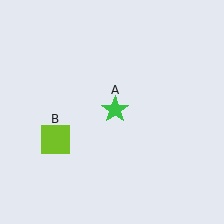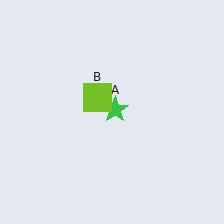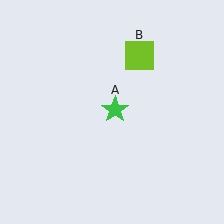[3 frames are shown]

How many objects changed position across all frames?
1 object changed position: lime square (object B).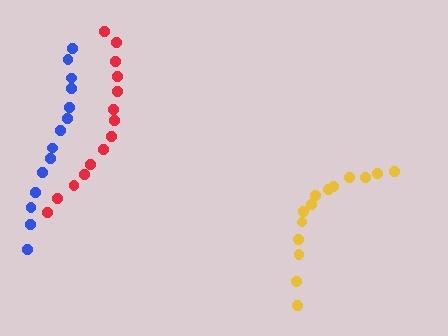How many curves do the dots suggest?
There are 3 distinct paths.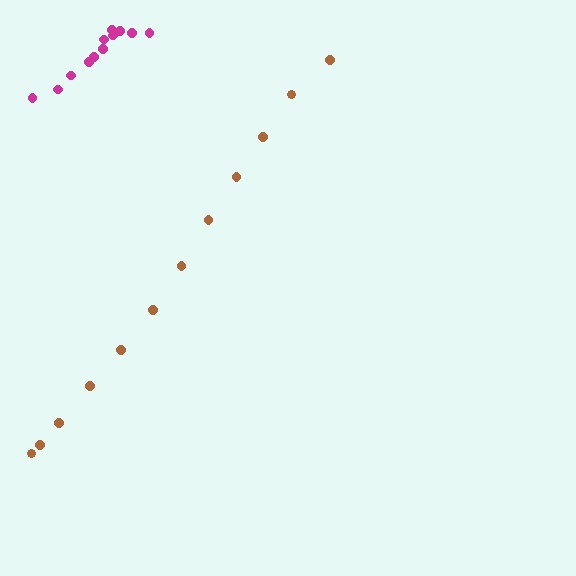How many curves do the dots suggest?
There are 2 distinct paths.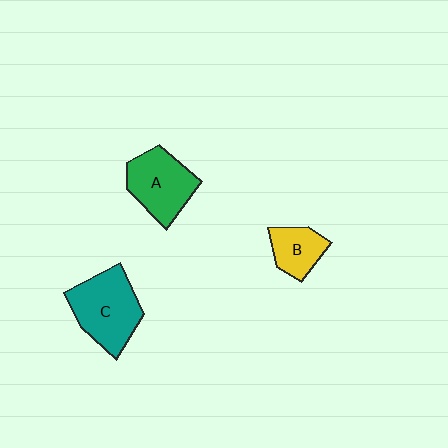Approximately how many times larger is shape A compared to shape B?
Approximately 1.6 times.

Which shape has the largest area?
Shape C (teal).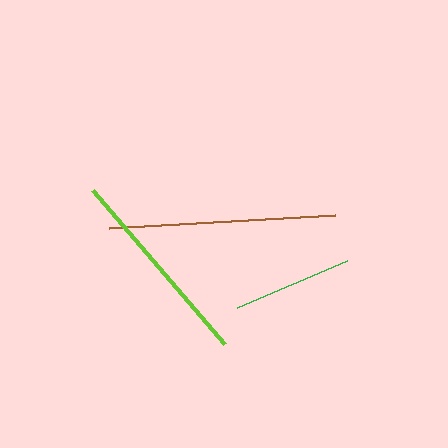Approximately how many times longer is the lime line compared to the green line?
The lime line is approximately 1.7 times the length of the green line.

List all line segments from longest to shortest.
From longest to shortest: brown, lime, green.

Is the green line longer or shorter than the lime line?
The lime line is longer than the green line.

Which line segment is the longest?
The brown line is the longest at approximately 226 pixels.